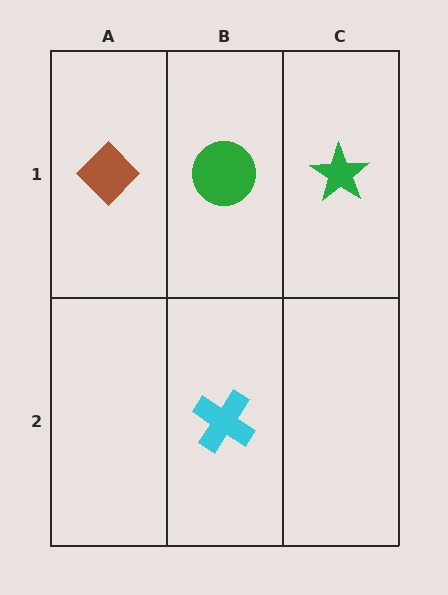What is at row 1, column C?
A green star.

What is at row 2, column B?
A cyan cross.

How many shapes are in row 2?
1 shape.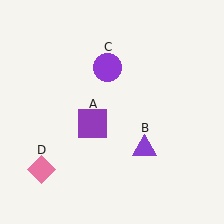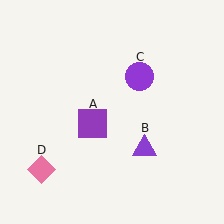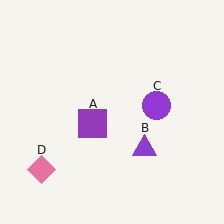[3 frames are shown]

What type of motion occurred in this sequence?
The purple circle (object C) rotated clockwise around the center of the scene.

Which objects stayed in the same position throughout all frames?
Purple square (object A) and purple triangle (object B) and pink diamond (object D) remained stationary.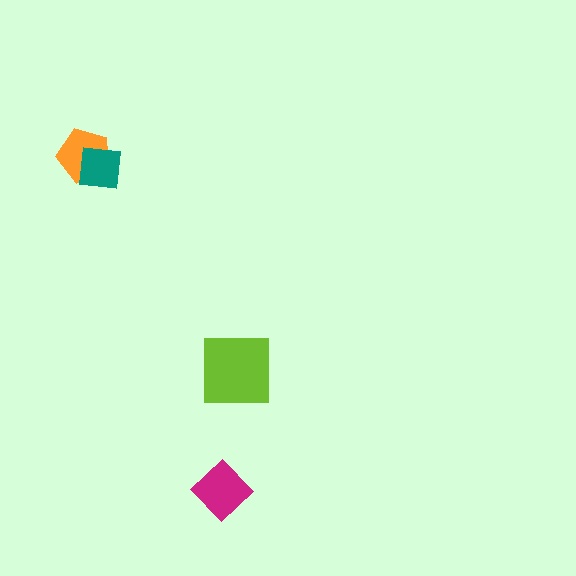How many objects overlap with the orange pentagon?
1 object overlaps with the orange pentagon.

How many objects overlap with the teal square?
1 object overlaps with the teal square.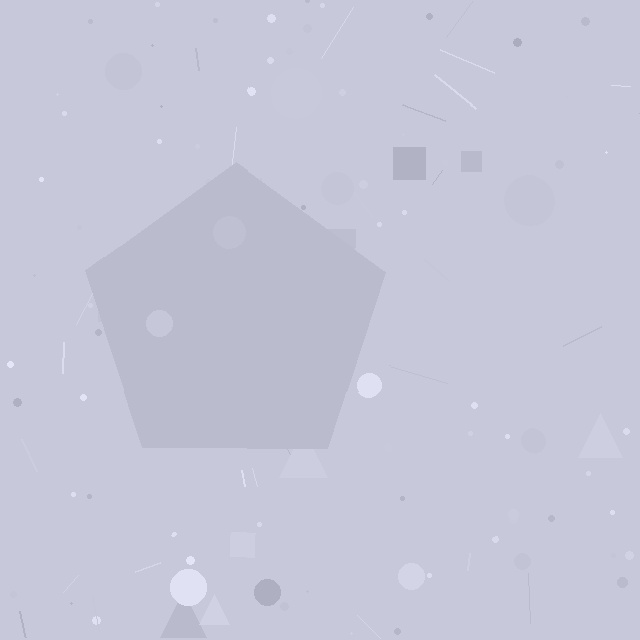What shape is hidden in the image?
A pentagon is hidden in the image.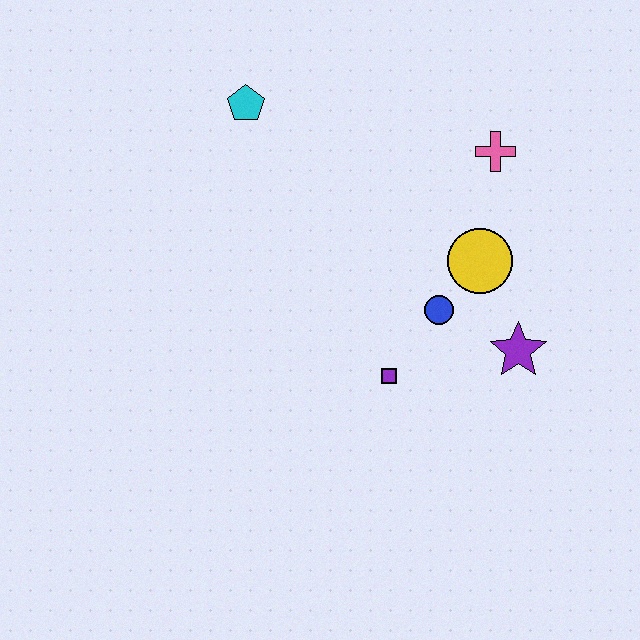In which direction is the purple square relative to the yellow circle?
The purple square is below the yellow circle.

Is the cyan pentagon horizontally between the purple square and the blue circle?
No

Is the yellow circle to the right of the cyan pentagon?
Yes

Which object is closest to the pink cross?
The yellow circle is closest to the pink cross.